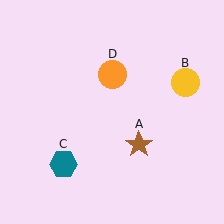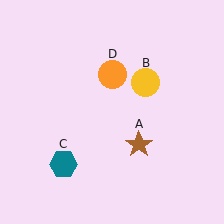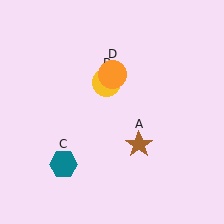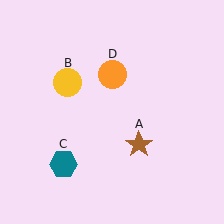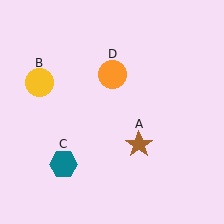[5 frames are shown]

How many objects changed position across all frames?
1 object changed position: yellow circle (object B).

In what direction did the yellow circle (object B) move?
The yellow circle (object B) moved left.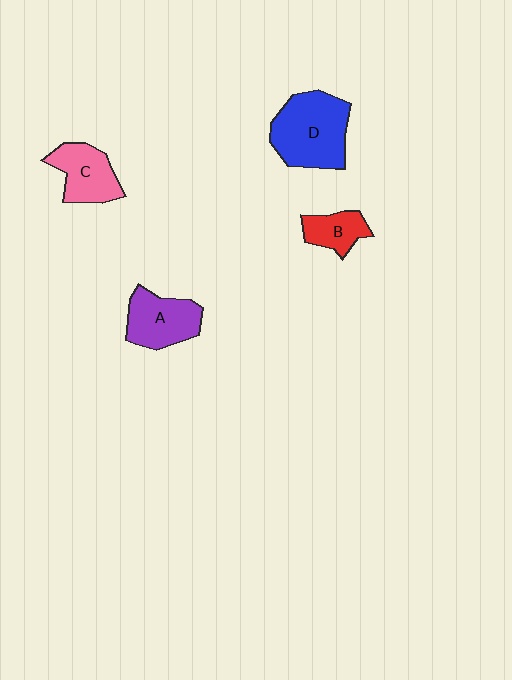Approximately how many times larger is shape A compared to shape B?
Approximately 1.6 times.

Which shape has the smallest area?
Shape B (red).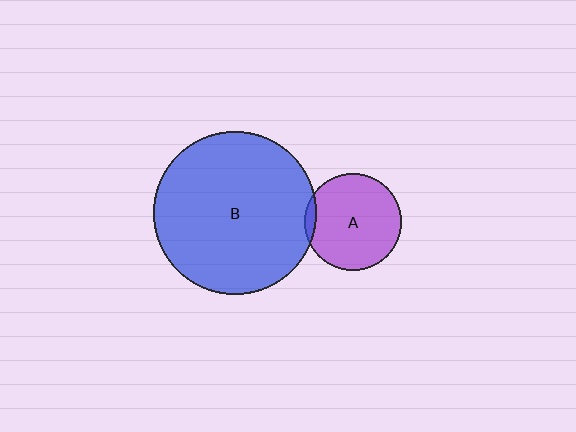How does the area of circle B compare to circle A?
Approximately 2.8 times.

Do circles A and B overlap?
Yes.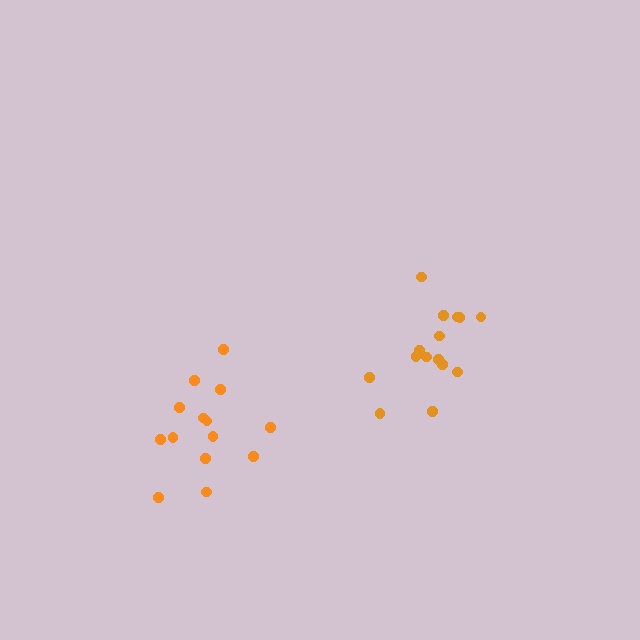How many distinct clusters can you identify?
There are 2 distinct clusters.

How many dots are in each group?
Group 1: 14 dots, Group 2: 15 dots (29 total).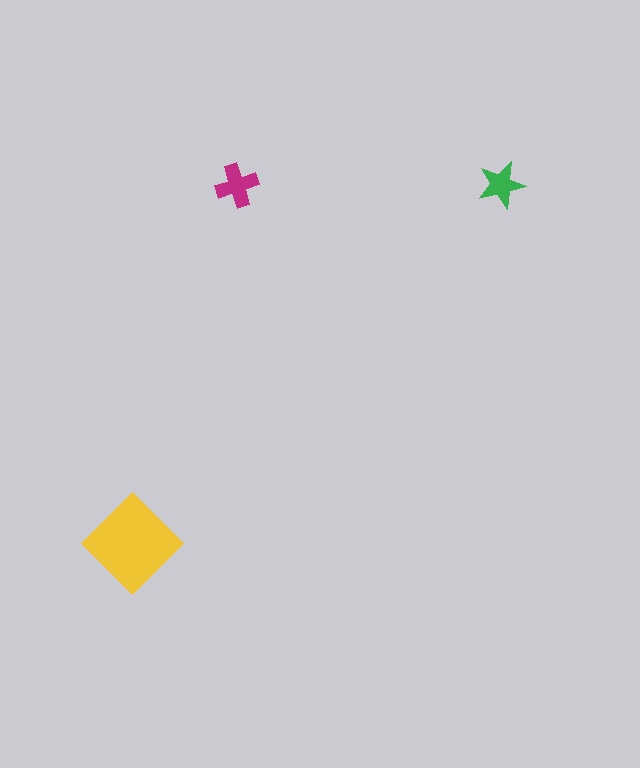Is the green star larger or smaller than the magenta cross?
Smaller.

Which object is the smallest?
The green star.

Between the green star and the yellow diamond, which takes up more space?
The yellow diamond.